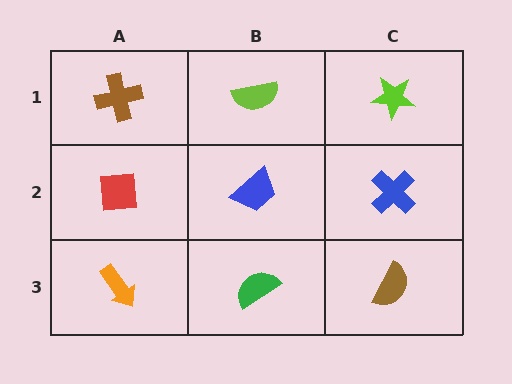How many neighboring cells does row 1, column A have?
2.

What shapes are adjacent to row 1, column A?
A red square (row 2, column A), a lime semicircle (row 1, column B).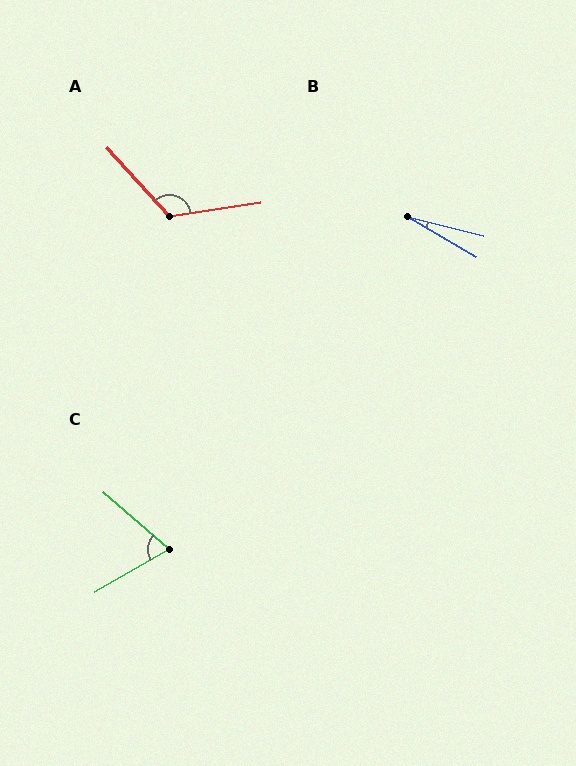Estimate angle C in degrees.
Approximately 71 degrees.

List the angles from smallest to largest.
B (16°), C (71°), A (123°).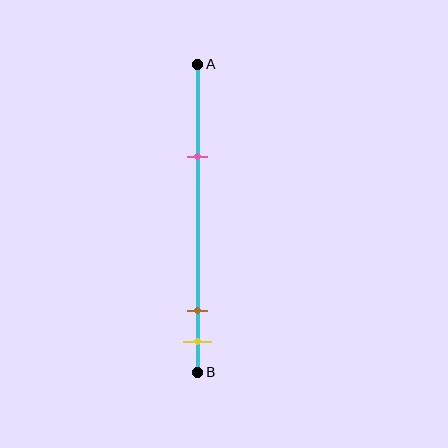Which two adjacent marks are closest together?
The brown and yellow marks are the closest adjacent pair.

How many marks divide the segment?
There are 3 marks dividing the segment.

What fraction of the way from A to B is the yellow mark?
The yellow mark is approximately 90% (0.9) of the way from A to B.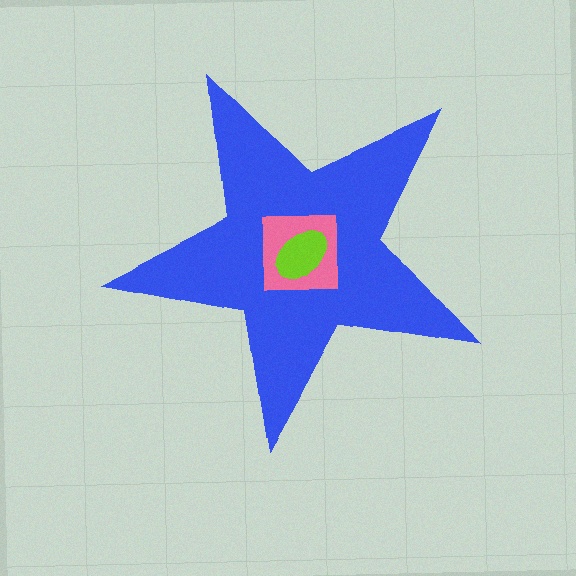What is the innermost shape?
The lime ellipse.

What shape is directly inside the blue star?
The pink square.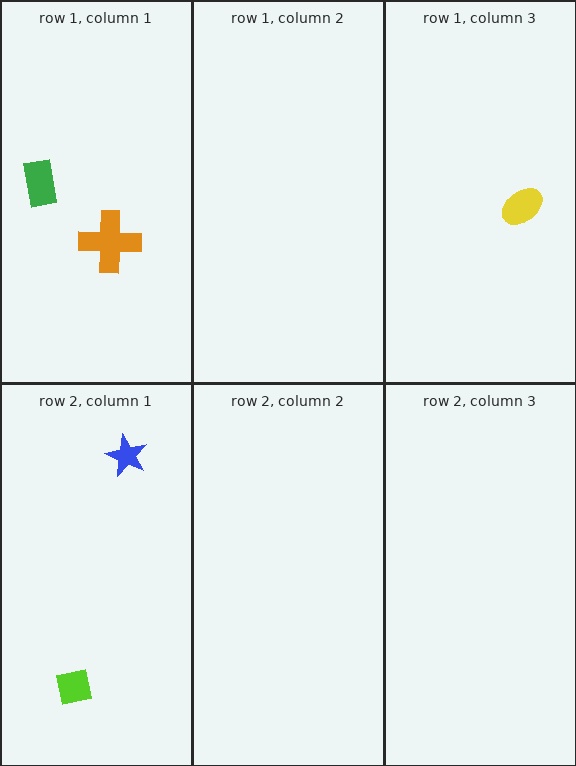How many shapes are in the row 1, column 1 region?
2.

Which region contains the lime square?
The row 2, column 1 region.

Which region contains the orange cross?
The row 1, column 1 region.